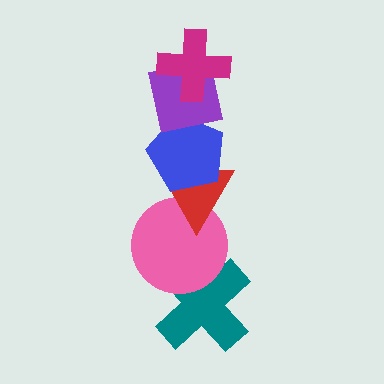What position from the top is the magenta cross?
The magenta cross is 1st from the top.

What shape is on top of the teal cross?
The pink circle is on top of the teal cross.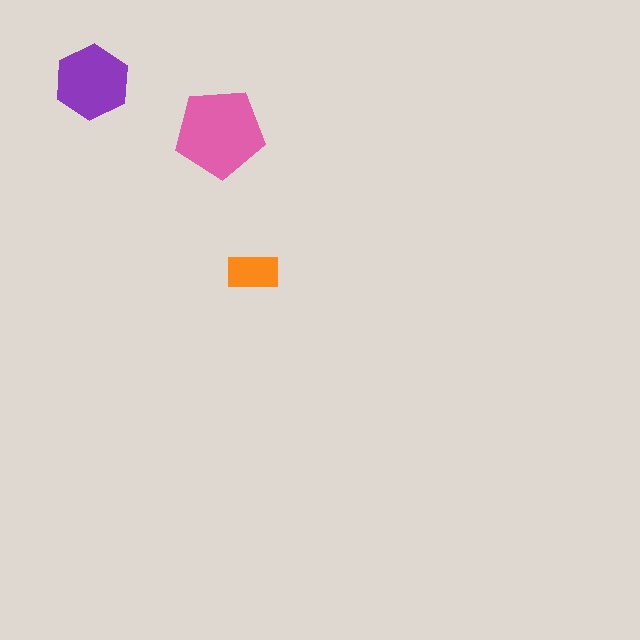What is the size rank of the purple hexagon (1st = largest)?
2nd.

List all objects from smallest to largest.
The orange rectangle, the purple hexagon, the pink pentagon.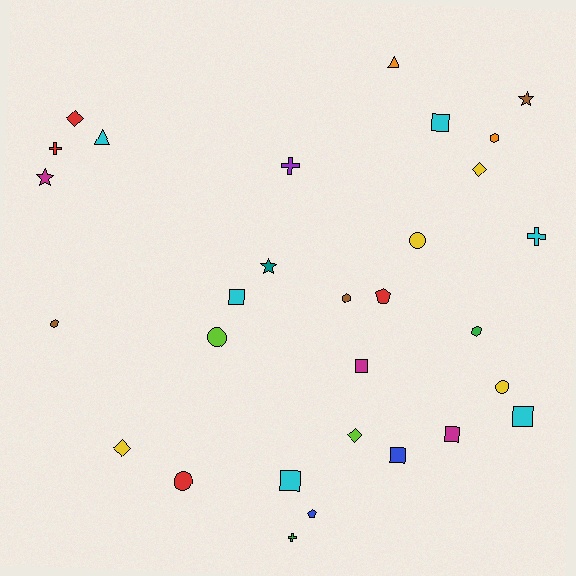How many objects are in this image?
There are 30 objects.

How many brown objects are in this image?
There are 3 brown objects.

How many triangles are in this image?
There are 2 triangles.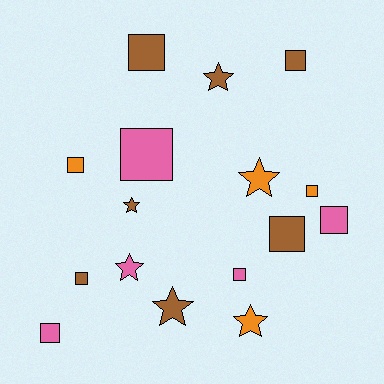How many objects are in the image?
There are 16 objects.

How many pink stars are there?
There is 1 pink star.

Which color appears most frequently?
Brown, with 7 objects.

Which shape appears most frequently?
Square, with 10 objects.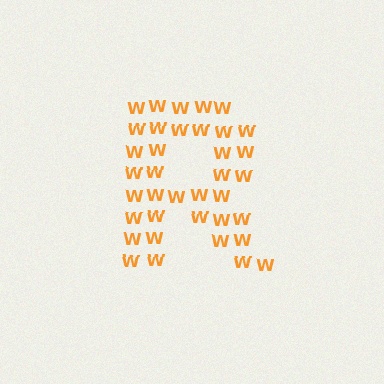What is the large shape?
The large shape is the letter R.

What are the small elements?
The small elements are letter W's.